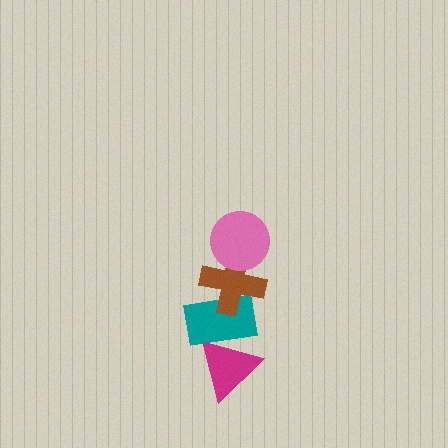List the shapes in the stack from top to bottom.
From top to bottom: the pink circle, the brown cross, the teal rectangle, the magenta triangle.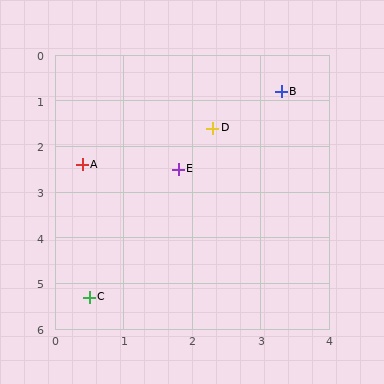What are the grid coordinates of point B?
Point B is at approximately (3.3, 0.8).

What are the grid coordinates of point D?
Point D is at approximately (2.3, 1.6).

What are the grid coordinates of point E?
Point E is at approximately (1.8, 2.5).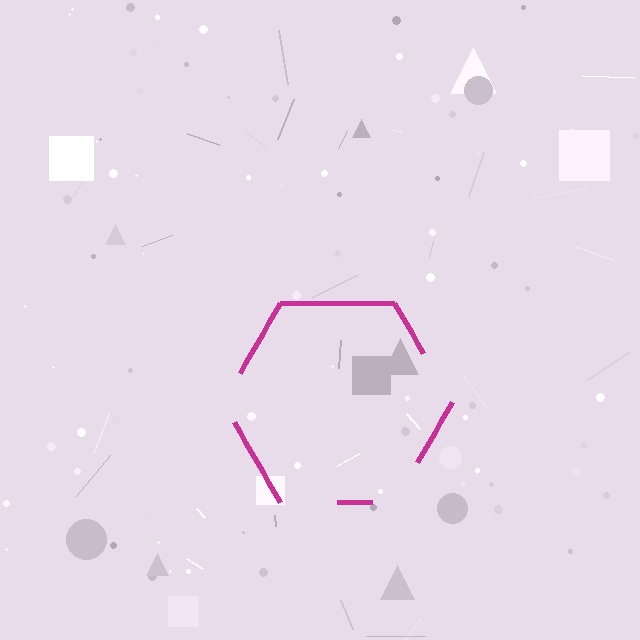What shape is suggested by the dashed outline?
The dashed outline suggests a hexagon.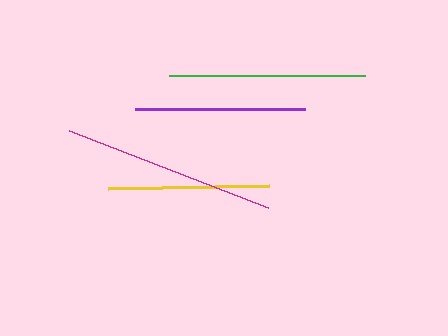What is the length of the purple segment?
The purple segment is approximately 171 pixels long.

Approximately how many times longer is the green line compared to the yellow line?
The green line is approximately 1.2 times the length of the yellow line.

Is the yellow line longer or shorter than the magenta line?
The magenta line is longer than the yellow line.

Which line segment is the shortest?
The yellow line is the shortest at approximately 160 pixels.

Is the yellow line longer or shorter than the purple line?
The purple line is longer than the yellow line.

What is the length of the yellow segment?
The yellow segment is approximately 160 pixels long.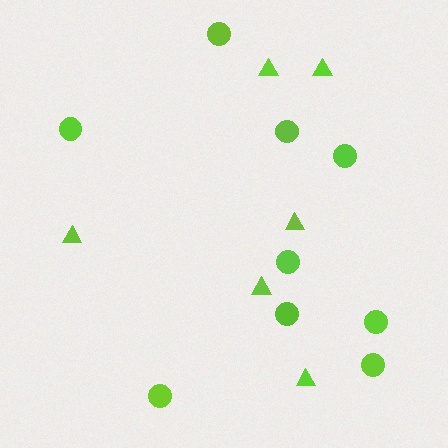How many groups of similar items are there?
There are 2 groups: one group of triangles (6) and one group of circles (9).